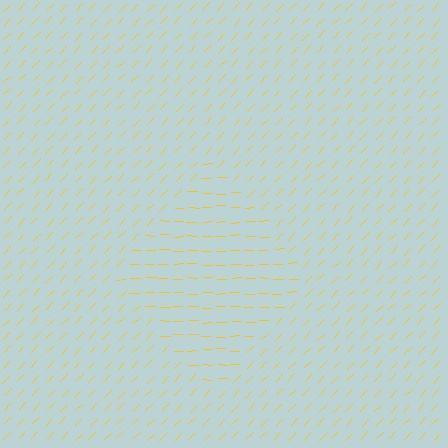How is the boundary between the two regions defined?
The boundary is defined purely by a change in line orientation (approximately 45 degrees difference). All lines are the same color and thickness.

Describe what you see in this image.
The image is filled with small yellow line segments. A diamond region in the image has lines oriented differently from the surrounding lines, creating a visible texture boundary.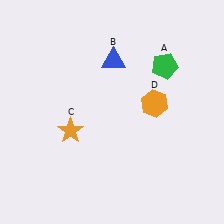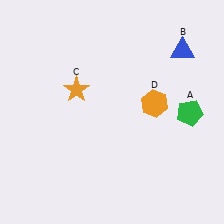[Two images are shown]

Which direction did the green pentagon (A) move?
The green pentagon (A) moved down.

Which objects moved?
The objects that moved are: the green pentagon (A), the blue triangle (B), the orange star (C).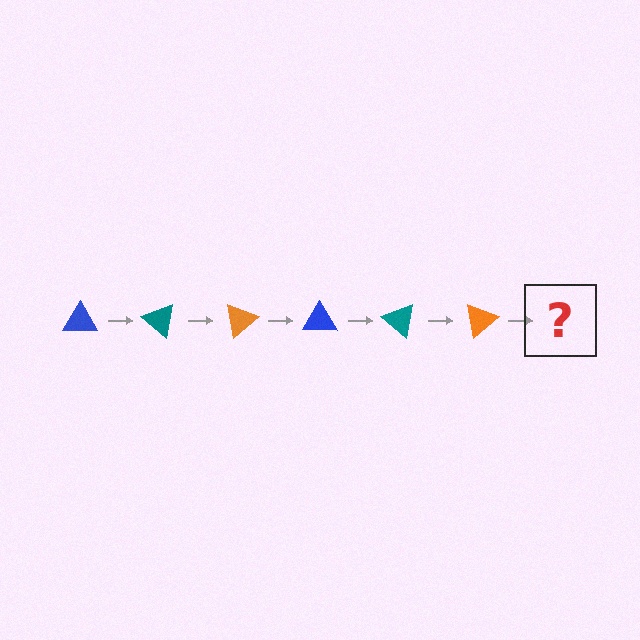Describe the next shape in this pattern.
It should be a blue triangle, rotated 240 degrees from the start.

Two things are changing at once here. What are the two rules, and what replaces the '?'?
The two rules are that it rotates 40 degrees each step and the color cycles through blue, teal, and orange. The '?' should be a blue triangle, rotated 240 degrees from the start.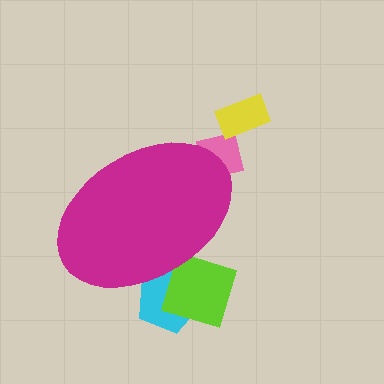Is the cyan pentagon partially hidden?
Yes, the cyan pentagon is partially hidden behind the magenta ellipse.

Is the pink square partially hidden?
Yes, the pink square is partially hidden behind the magenta ellipse.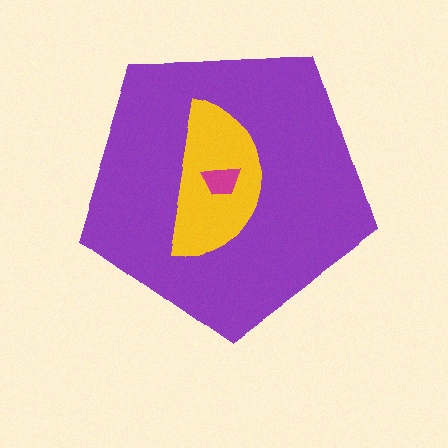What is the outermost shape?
The purple pentagon.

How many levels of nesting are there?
3.